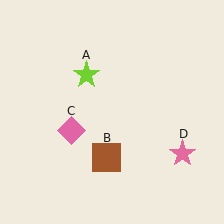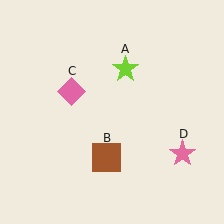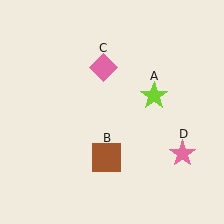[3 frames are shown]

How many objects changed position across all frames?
2 objects changed position: lime star (object A), pink diamond (object C).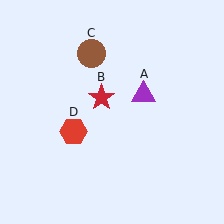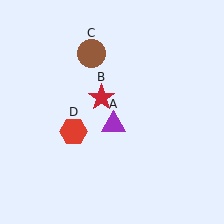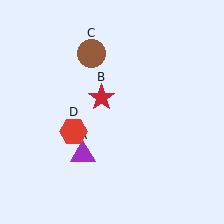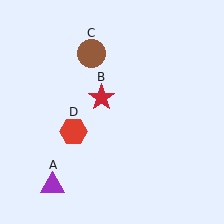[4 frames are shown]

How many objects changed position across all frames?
1 object changed position: purple triangle (object A).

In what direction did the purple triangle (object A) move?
The purple triangle (object A) moved down and to the left.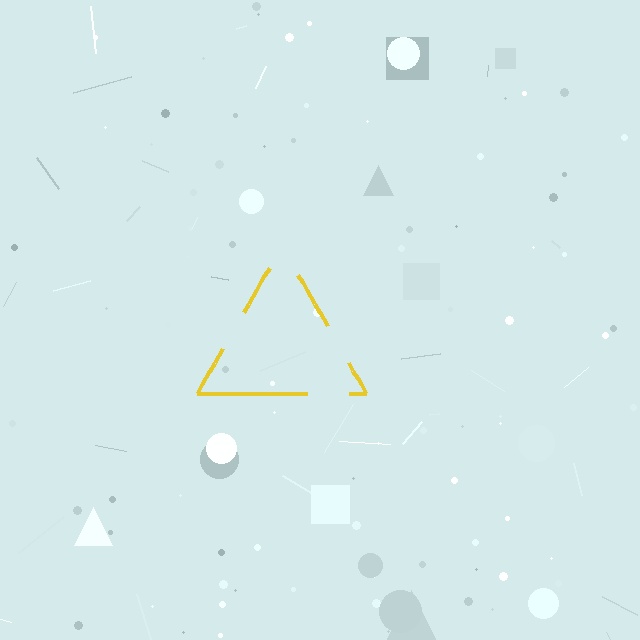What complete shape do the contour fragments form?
The contour fragments form a triangle.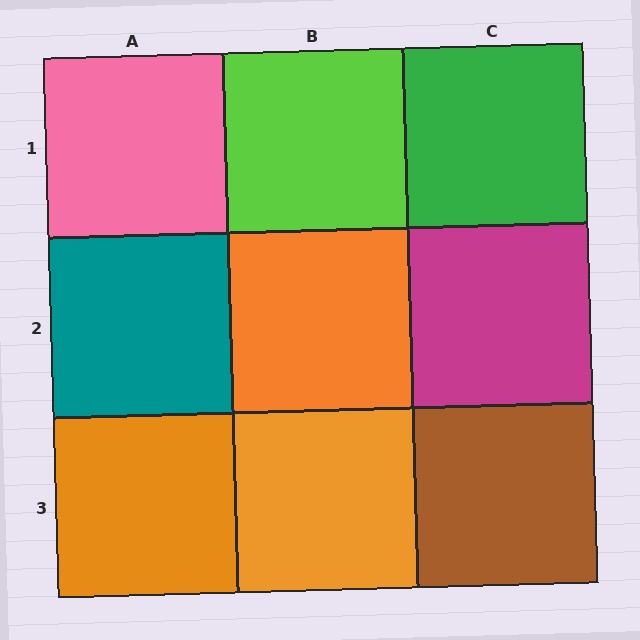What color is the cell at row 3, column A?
Orange.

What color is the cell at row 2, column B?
Orange.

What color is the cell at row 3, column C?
Brown.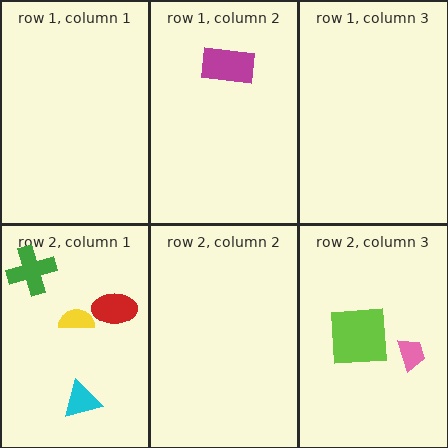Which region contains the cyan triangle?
The row 2, column 1 region.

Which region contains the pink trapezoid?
The row 2, column 3 region.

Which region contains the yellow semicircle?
The row 2, column 1 region.